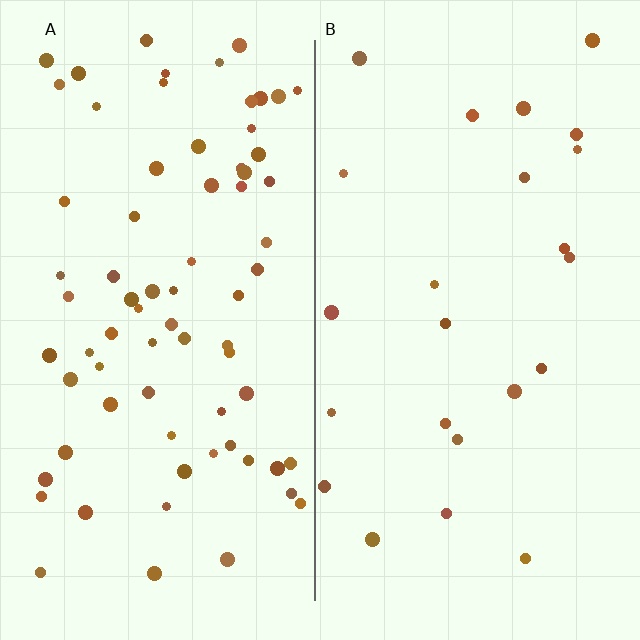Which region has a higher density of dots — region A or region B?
A (the left).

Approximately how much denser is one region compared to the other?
Approximately 3.1× — region A over region B.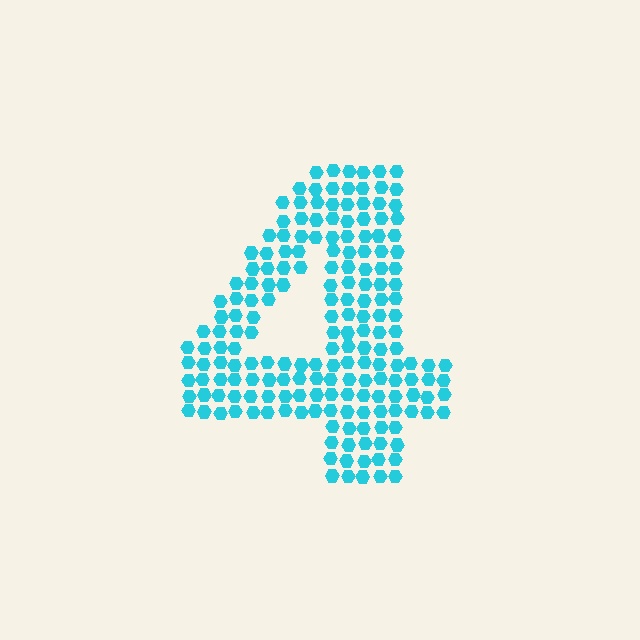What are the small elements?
The small elements are hexagons.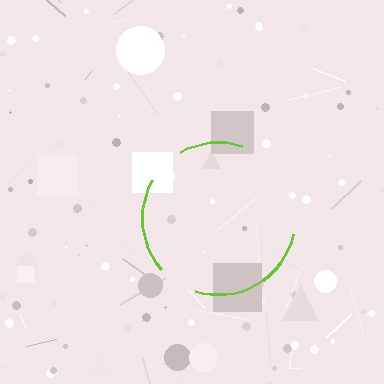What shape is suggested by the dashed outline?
The dashed outline suggests a circle.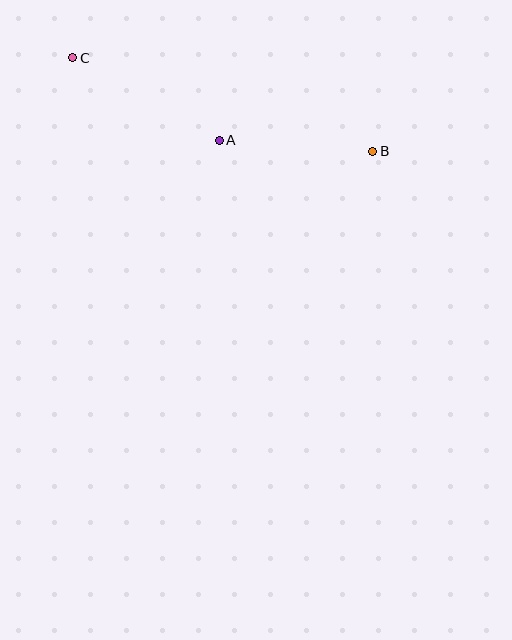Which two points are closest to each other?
Points A and B are closest to each other.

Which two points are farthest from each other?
Points B and C are farthest from each other.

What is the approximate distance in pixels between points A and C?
The distance between A and C is approximately 168 pixels.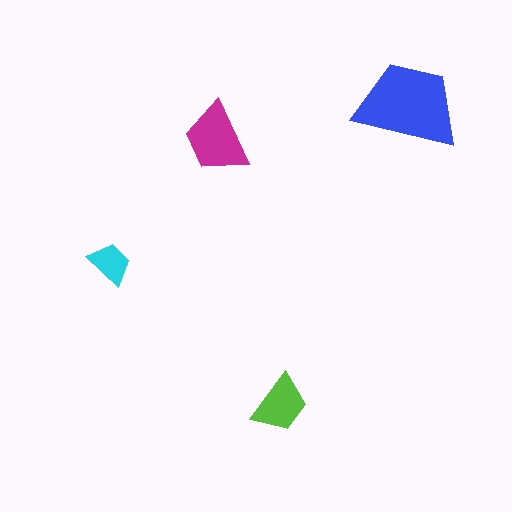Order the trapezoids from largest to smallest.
the blue one, the magenta one, the lime one, the cyan one.